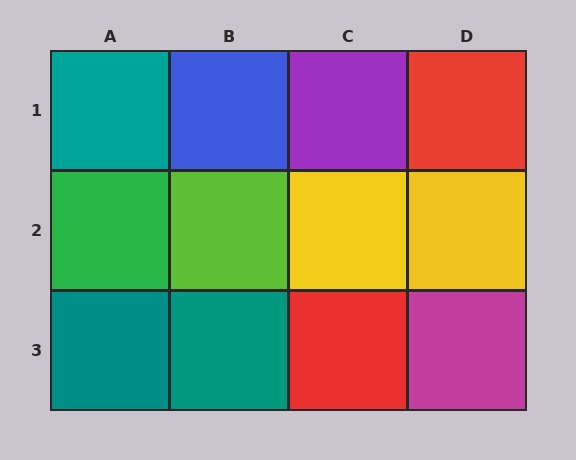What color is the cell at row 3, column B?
Teal.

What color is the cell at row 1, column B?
Blue.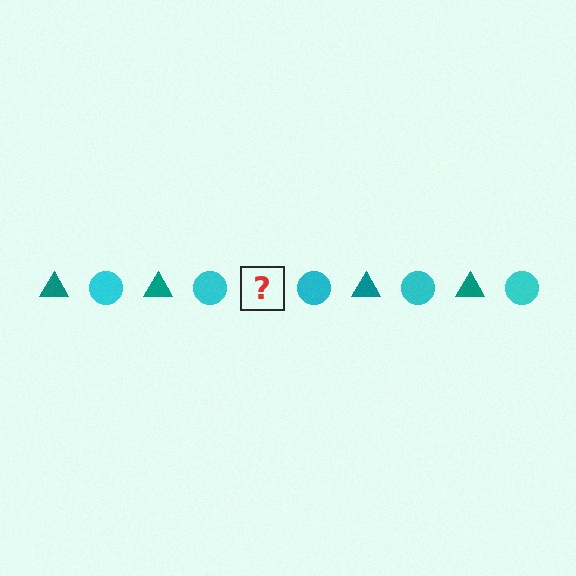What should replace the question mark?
The question mark should be replaced with a teal triangle.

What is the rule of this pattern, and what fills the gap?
The rule is that the pattern alternates between teal triangle and cyan circle. The gap should be filled with a teal triangle.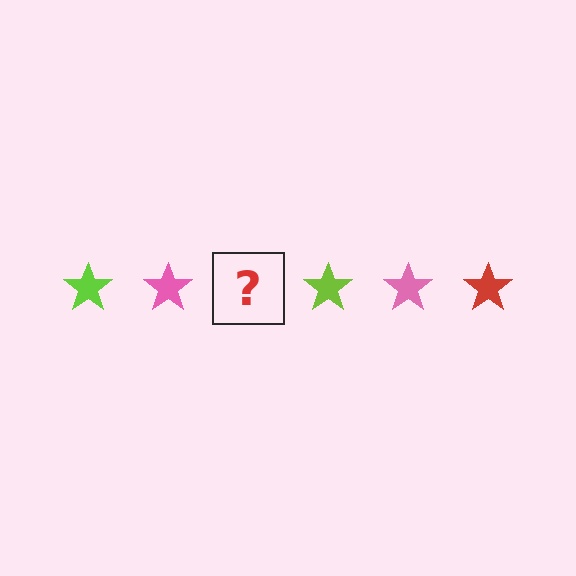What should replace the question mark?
The question mark should be replaced with a red star.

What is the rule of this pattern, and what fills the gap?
The rule is that the pattern cycles through lime, pink, red stars. The gap should be filled with a red star.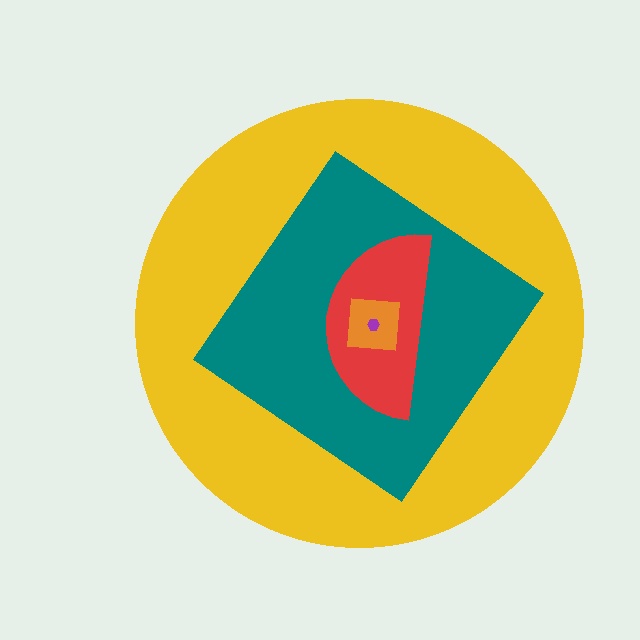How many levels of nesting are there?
5.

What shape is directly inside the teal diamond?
The red semicircle.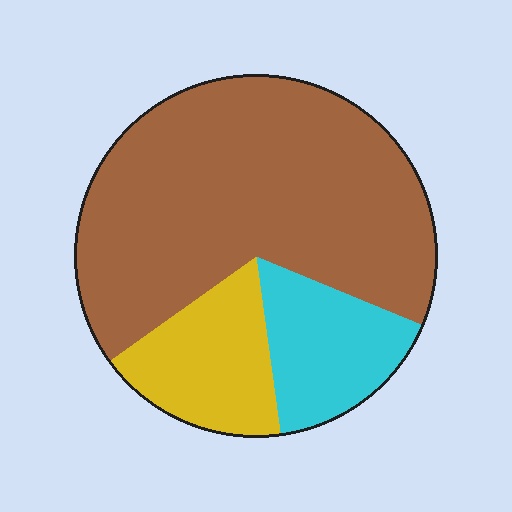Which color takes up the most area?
Brown, at roughly 65%.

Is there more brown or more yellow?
Brown.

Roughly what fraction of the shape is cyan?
Cyan covers around 15% of the shape.